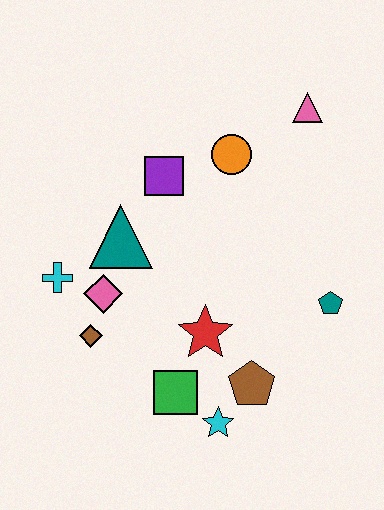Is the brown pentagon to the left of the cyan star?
No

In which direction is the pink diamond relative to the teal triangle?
The pink diamond is below the teal triangle.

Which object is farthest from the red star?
The pink triangle is farthest from the red star.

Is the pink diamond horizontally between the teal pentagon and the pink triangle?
No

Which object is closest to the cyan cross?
The pink diamond is closest to the cyan cross.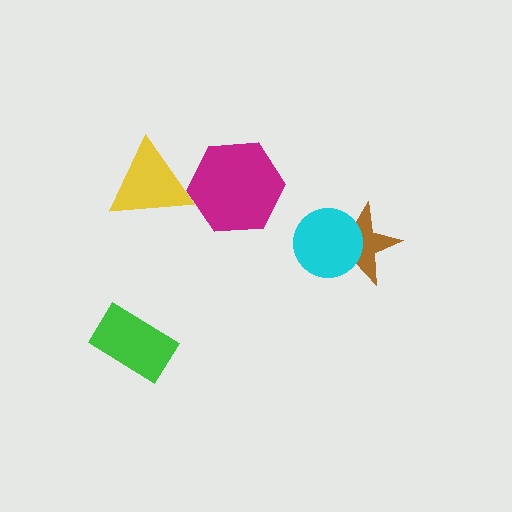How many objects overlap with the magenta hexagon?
1 object overlaps with the magenta hexagon.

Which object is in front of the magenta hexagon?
The yellow triangle is in front of the magenta hexagon.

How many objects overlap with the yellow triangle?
1 object overlaps with the yellow triangle.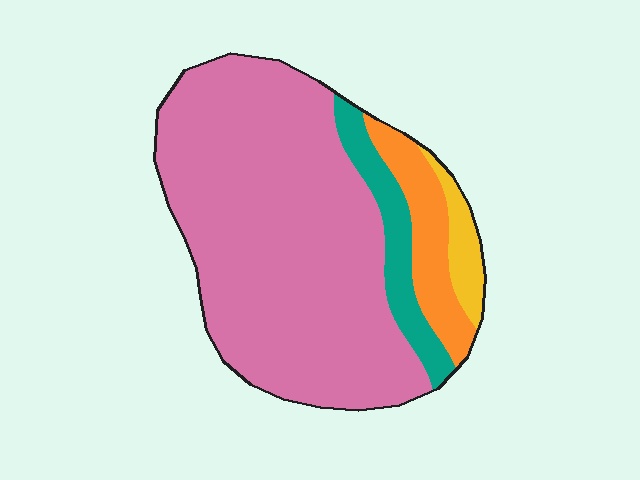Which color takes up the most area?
Pink, at roughly 75%.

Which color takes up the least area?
Yellow, at roughly 5%.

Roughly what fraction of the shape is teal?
Teal takes up less than a quarter of the shape.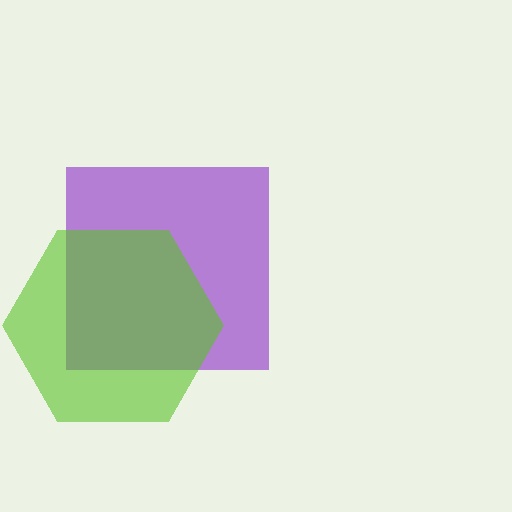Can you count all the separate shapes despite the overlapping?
Yes, there are 2 separate shapes.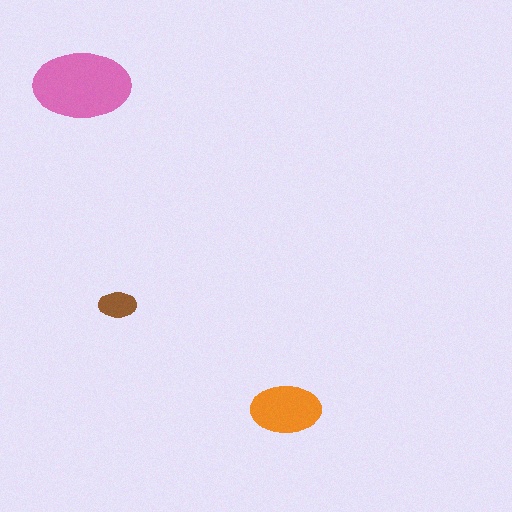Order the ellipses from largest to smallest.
the pink one, the orange one, the brown one.